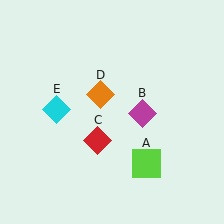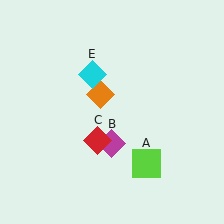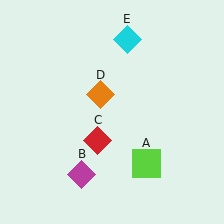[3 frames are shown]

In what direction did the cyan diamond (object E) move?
The cyan diamond (object E) moved up and to the right.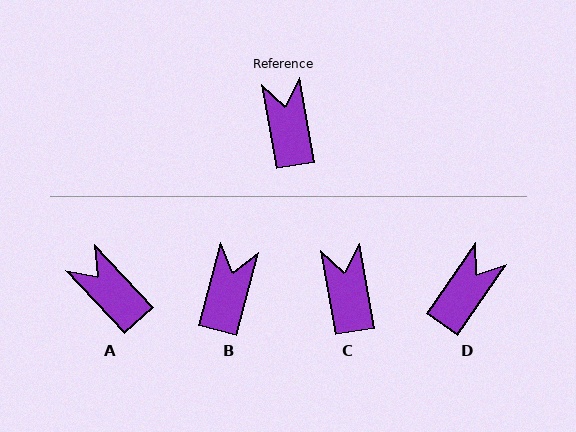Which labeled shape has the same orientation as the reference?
C.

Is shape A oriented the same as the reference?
No, it is off by about 33 degrees.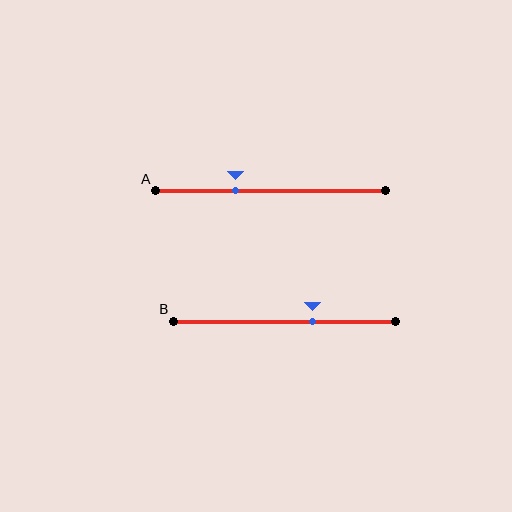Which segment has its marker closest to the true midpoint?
Segment B has its marker closest to the true midpoint.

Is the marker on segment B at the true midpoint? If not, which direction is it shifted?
No, the marker on segment B is shifted to the right by about 12% of the segment length.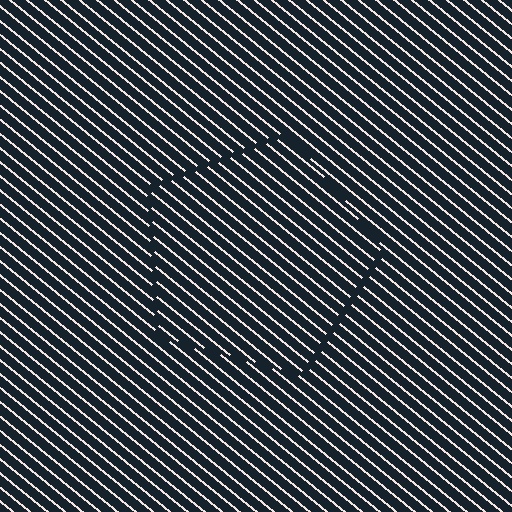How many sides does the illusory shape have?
5 sides — the line-ends trace a pentagon.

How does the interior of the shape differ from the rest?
The interior of the shape contains the same grating, shifted by half a period — the contour is defined by the phase discontinuity where line-ends from the inner and outer gratings abut.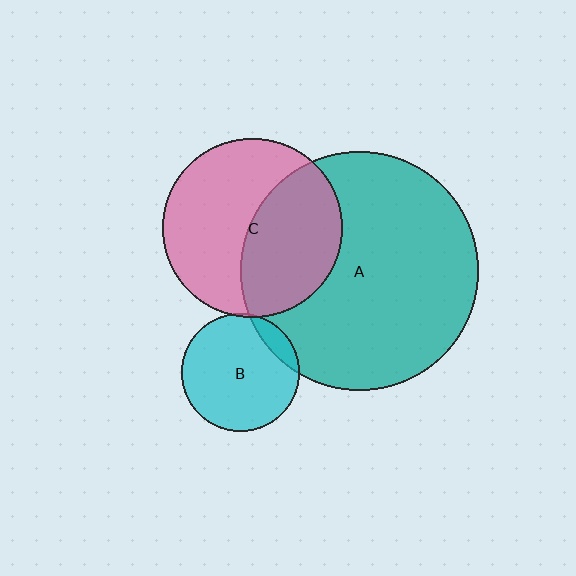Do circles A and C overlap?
Yes.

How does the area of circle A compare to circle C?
Approximately 1.8 times.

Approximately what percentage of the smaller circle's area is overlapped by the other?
Approximately 45%.